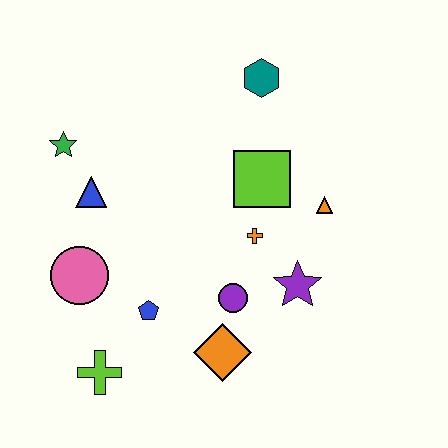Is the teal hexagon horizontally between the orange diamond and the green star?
No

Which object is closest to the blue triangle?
The green star is closest to the blue triangle.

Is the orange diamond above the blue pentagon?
No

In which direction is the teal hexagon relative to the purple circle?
The teal hexagon is above the purple circle.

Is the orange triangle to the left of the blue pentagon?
No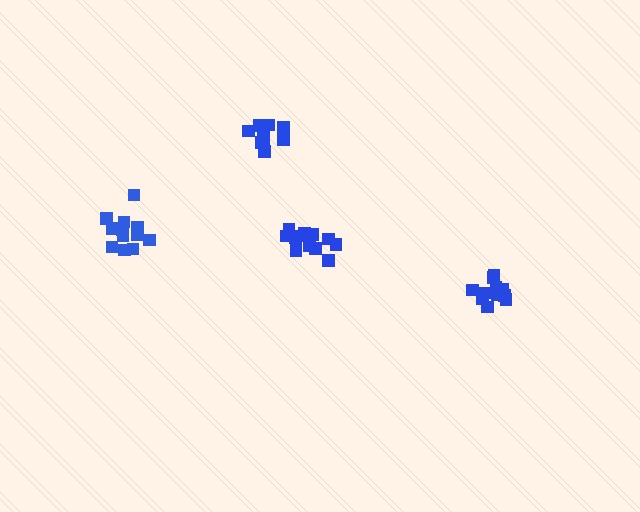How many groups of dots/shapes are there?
There are 4 groups.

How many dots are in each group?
Group 1: 13 dots, Group 2: 12 dots, Group 3: 9 dots, Group 4: 11 dots (45 total).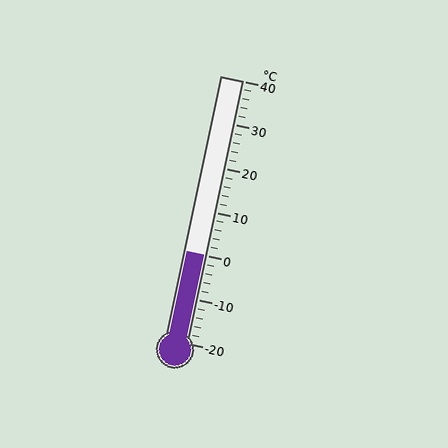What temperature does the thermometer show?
The thermometer shows approximately 0°C.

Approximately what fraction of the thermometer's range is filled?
The thermometer is filled to approximately 35% of its range.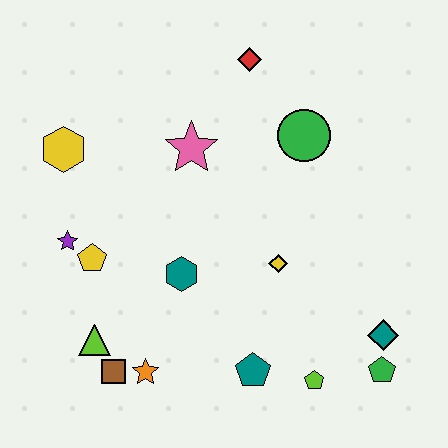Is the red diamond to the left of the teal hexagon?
No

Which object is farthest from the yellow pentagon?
The green pentagon is farthest from the yellow pentagon.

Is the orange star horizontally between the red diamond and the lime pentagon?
No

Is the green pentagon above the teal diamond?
No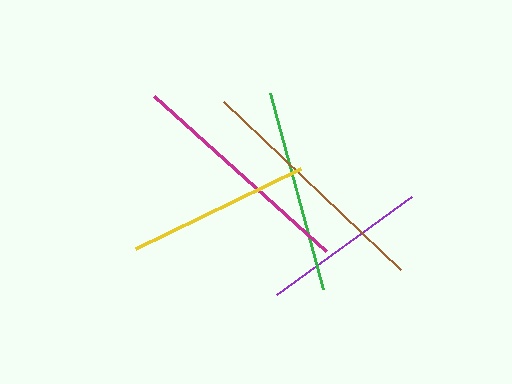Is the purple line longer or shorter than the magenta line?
The magenta line is longer than the purple line.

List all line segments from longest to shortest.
From longest to shortest: brown, magenta, green, yellow, purple.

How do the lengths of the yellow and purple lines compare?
The yellow and purple lines are approximately the same length.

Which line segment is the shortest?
The purple line is the shortest at approximately 167 pixels.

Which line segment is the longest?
The brown line is the longest at approximately 244 pixels.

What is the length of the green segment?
The green segment is approximately 203 pixels long.